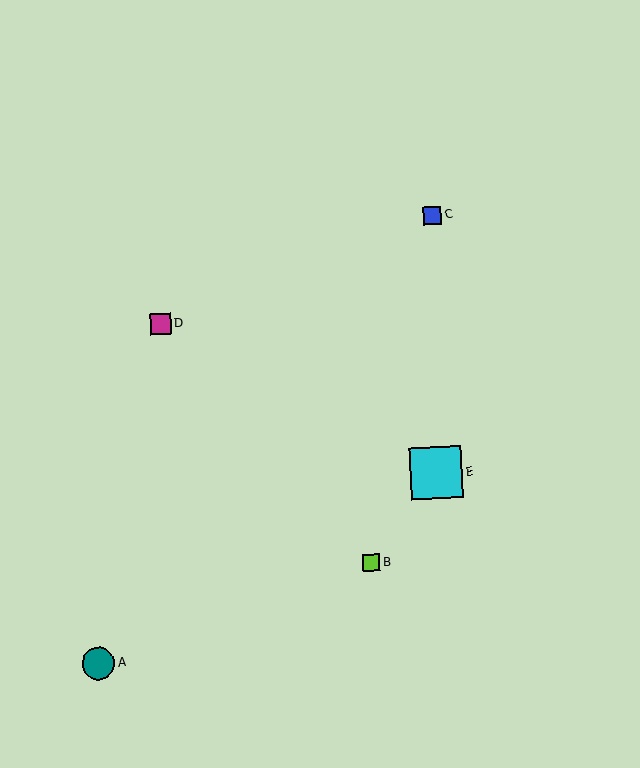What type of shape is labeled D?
Shape D is a magenta square.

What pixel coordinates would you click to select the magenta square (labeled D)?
Click at (161, 324) to select the magenta square D.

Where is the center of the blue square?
The center of the blue square is at (432, 215).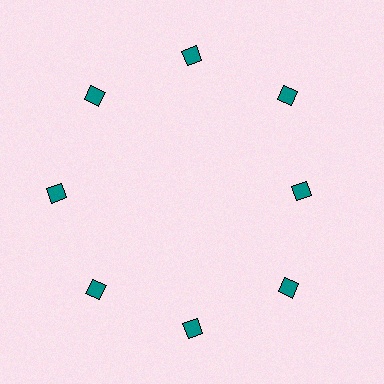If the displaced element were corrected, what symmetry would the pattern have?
It would have 8-fold rotational symmetry — the pattern would map onto itself every 45 degrees.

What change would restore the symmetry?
The symmetry would be restored by moving it outward, back onto the ring so that all 8 diamonds sit at equal angles and equal distance from the center.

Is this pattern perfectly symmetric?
No. The 8 teal diamonds are arranged in a ring, but one element near the 3 o'clock position is pulled inward toward the center, breaking the 8-fold rotational symmetry.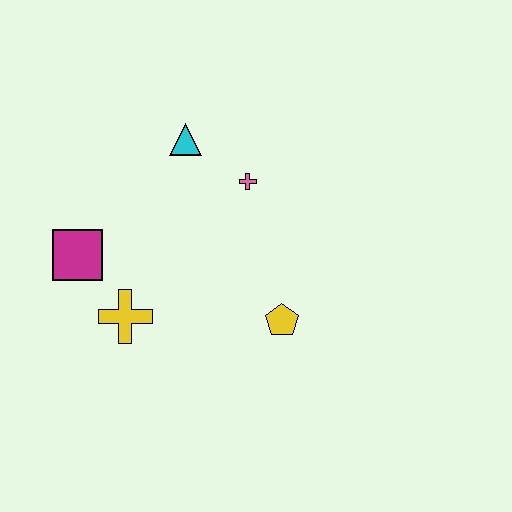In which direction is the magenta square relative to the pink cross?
The magenta square is to the left of the pink cross.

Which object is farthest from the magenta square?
The yellow pentagon is farthest from the magenta square.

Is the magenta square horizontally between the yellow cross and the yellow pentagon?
No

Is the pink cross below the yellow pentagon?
No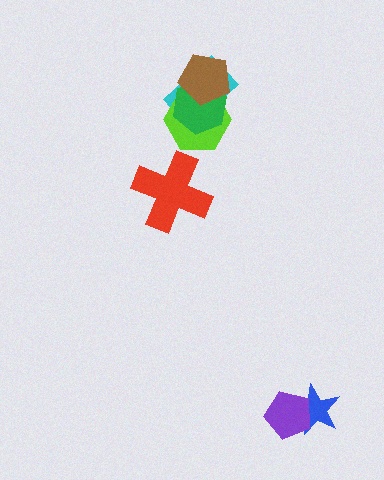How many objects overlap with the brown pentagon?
3 objects overlap with the brown pentagon.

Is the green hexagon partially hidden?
Yes, it is partially covered by another shape.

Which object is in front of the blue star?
The purple pentagon is in front of the blue star.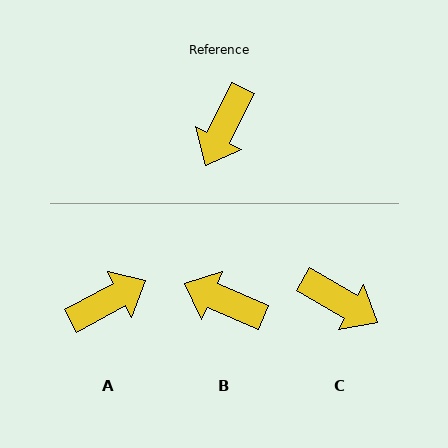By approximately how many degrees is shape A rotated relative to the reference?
Approximately 144 degrees counter-clockwise.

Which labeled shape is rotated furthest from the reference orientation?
A, about 144 degrees away.